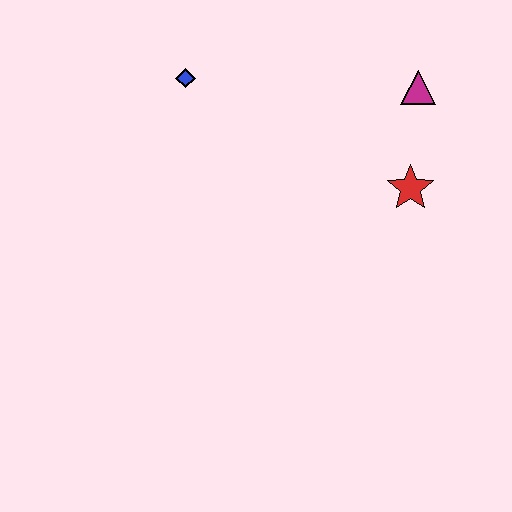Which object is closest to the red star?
The magenta triangle is closest to the red star.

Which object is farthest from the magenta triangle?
The blue diamond is farthest from the magenta triangle.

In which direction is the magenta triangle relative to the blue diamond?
The magenta triangle is to the right of the blue diamond.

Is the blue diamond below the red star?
No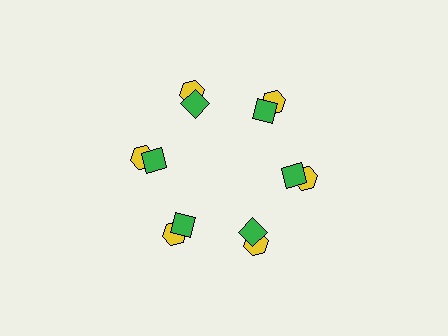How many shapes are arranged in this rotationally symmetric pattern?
There are 12 shapes, arranged in 6 groups of 2.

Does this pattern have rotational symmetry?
Yes, this pattern has 6-fold rotational symmetry. It looks the same after rotating 60 degrees around the center.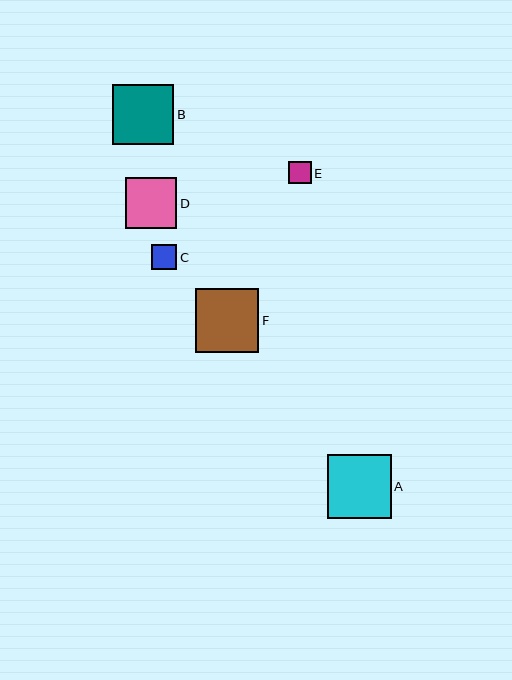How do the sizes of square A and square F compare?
Square A and square F are approximately the same size.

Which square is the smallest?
Square E is the smallest with a size of approximately 22 pixels.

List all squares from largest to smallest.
From largest to smallest: A, F, B, D, C, E.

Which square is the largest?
Square A is the largest with a size of approximately 64 pixels.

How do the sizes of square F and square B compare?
Square F and square B are approximately the same size.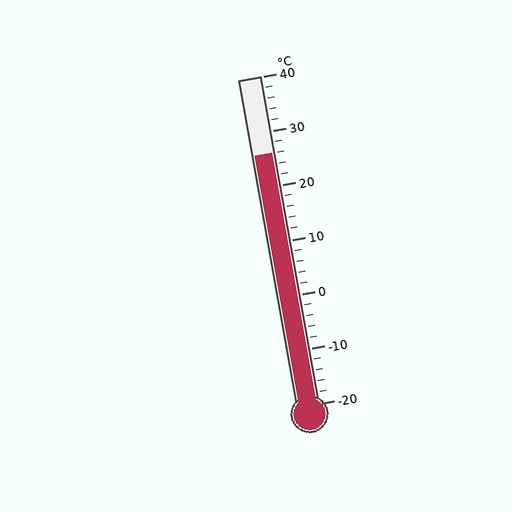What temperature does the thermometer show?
The thermometer shows approximately 26°C.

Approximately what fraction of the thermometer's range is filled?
The thermometer is filled to approximately 75% of its range.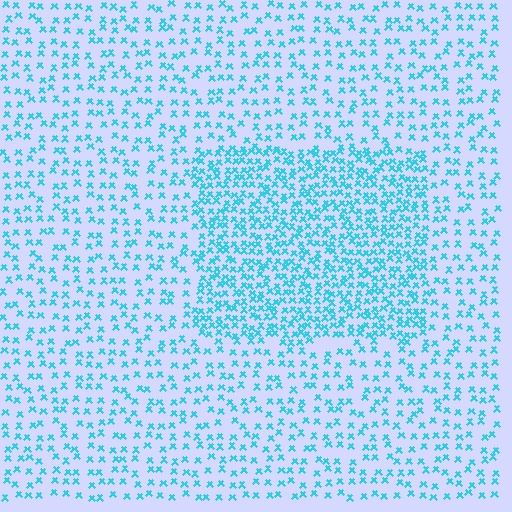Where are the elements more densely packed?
The elements are more densely packed inside the rectangle boundary.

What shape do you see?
I see a rectangle.